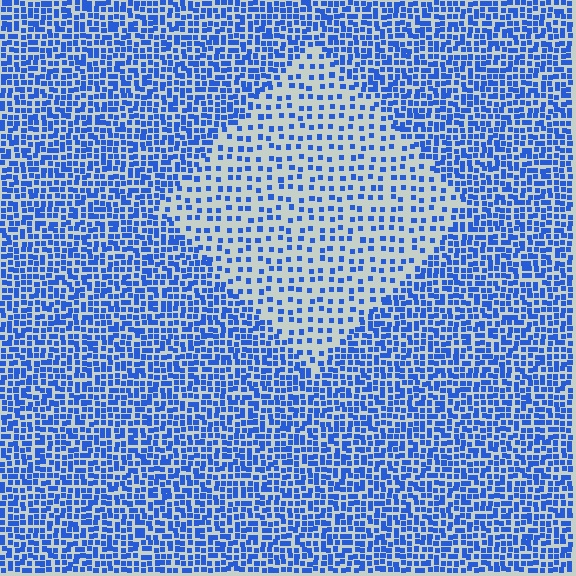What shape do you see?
I see a diamond.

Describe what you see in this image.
The image contains small blue elements arranged at two different densities. A diamond-shaped region is visible where the elements are less densely packed than the surrounding area.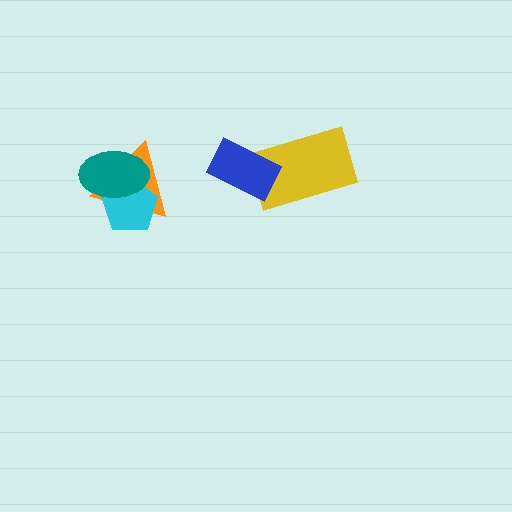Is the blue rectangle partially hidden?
No, no other shape covers it.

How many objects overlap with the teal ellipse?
2 objects overlap with the teal ellipse.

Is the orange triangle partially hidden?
Yes, it is partially covered by another shape.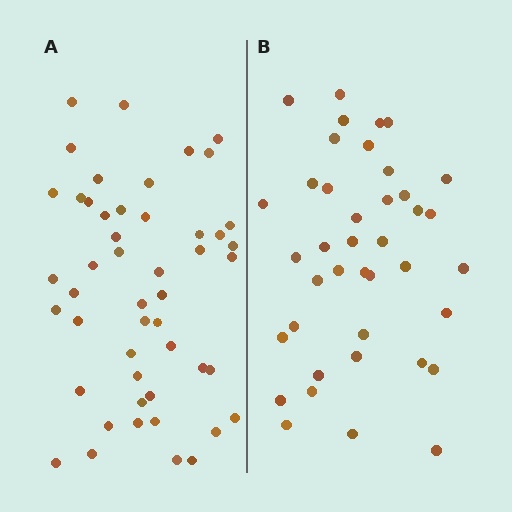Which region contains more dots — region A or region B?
Region A (the left region) has more dots.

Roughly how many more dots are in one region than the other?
Region A has roughly 8 or so more dots than region B.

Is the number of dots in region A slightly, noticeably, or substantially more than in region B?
Region A has only slightly more — the two regions are fairly close. The ratio is roughly 1.2 to 1.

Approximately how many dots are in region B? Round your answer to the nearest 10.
About 40 dots.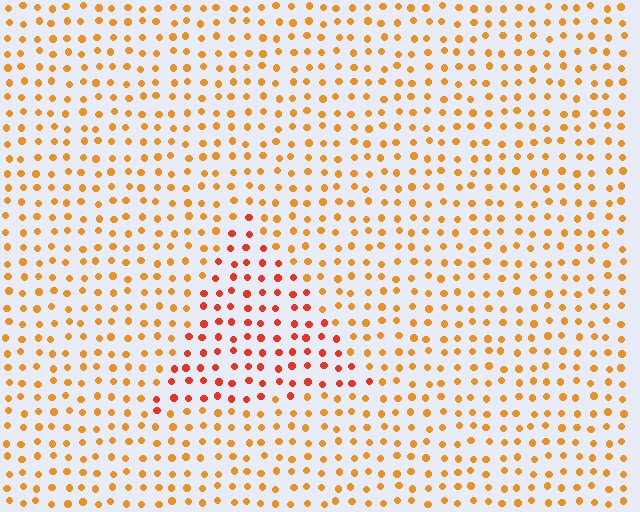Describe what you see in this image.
The image is filled with small orange elements in a uniform arrangement. A triangle-shaped region is visible where the elements are tinted to a slightly different hue, forming a subtle color boundary.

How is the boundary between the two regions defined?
The boundary is defined purely by a slight shift in hue (about 30 degrees). Spacing, size, and orientation are identical on both sides.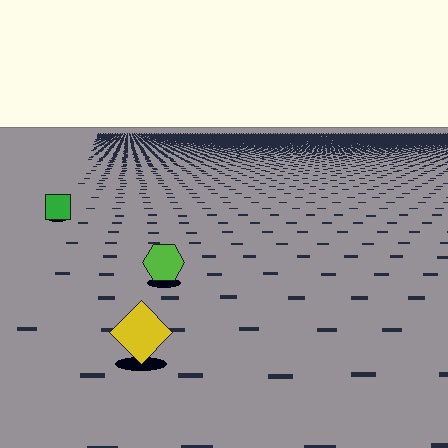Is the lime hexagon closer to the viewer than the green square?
Yes. The lime hexagon is closer — you can tell from the texture gradient: the ground texture is coarser near it.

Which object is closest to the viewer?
The yellow diamond is closest. The texture marks near it are larger and more spread out.